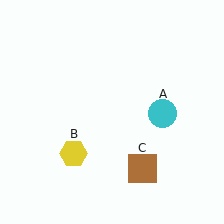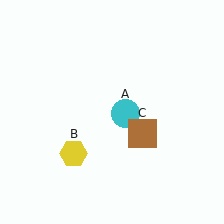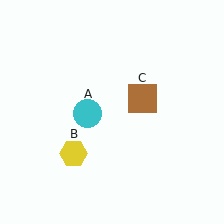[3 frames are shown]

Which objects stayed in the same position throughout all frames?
Yellow hexagon (object B) remained stationary.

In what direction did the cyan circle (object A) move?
The cyan circle (object A) moved left.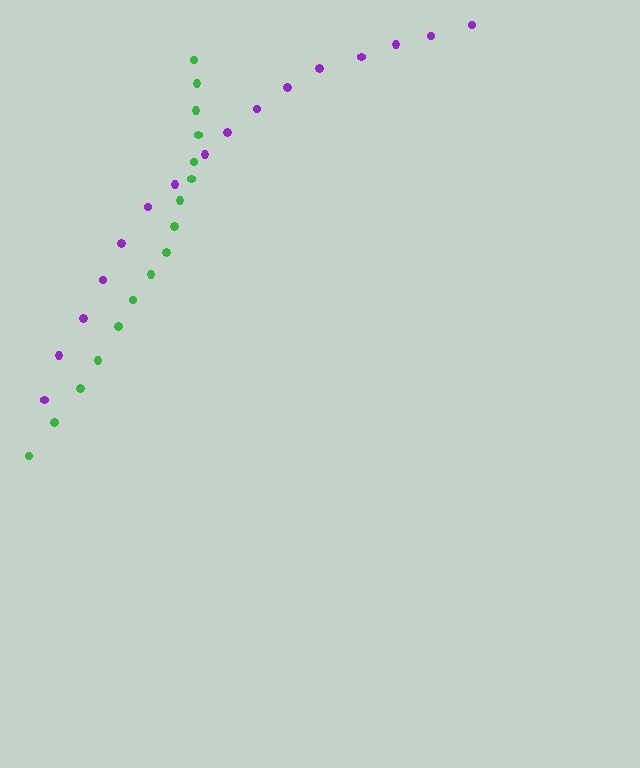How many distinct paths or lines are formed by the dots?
There are 2 distinct paths.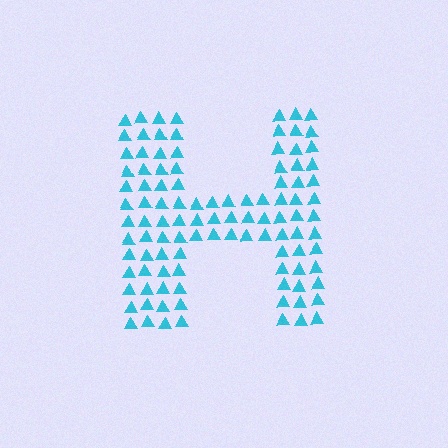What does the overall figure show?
The overall figure shows the letter H.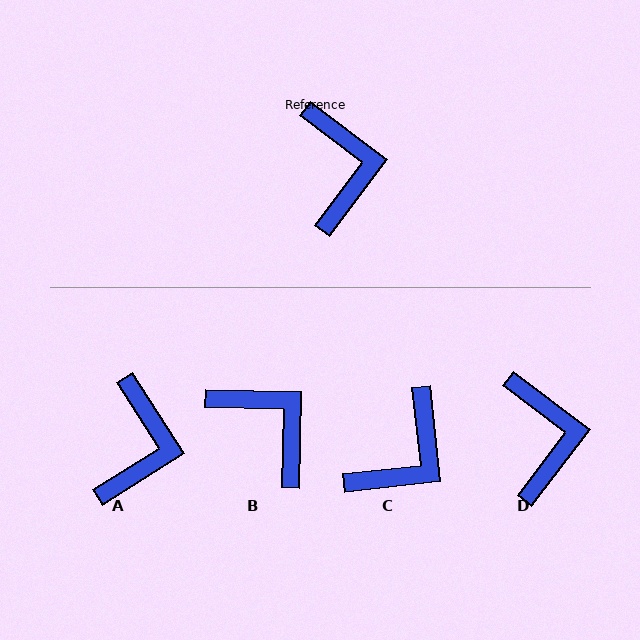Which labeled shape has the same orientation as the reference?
D.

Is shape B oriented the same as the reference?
No, it is off by about 36 degrees.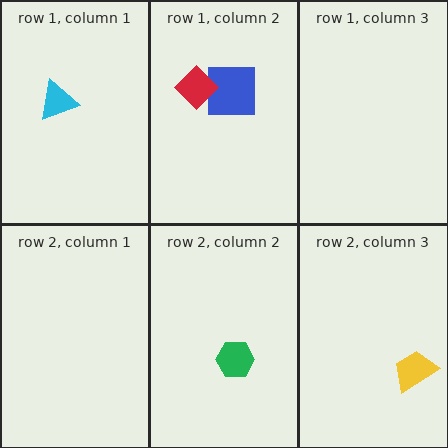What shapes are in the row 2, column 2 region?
The green hexagon.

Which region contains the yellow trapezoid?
The row 2, column 3 region.